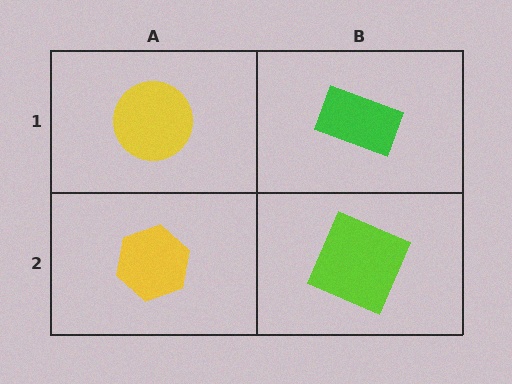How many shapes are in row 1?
2 shapes.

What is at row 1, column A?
A yellow circle.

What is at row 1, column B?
A green rectangle.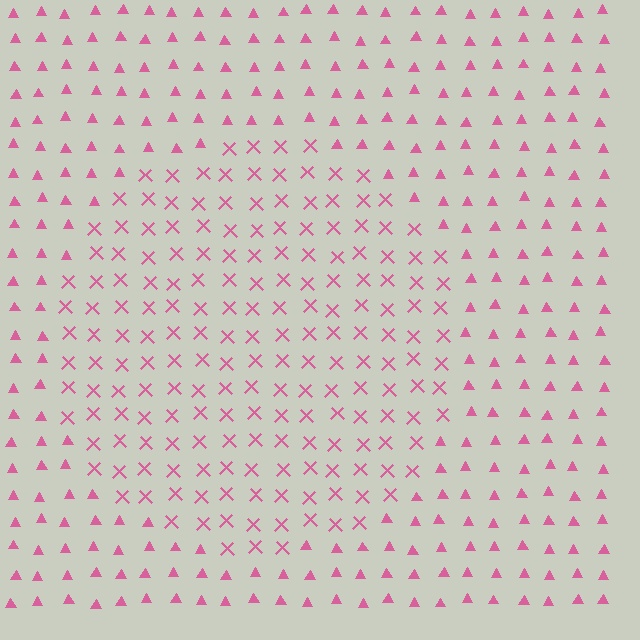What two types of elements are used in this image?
The image uses X marks inside the circle region and triangles outside it.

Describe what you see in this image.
The image is filled with small pink elements arranged in a uniform grid. A circle-shaped region contains X marks, while the surrounding area contains triangles. The boundary is defined purely by the change in element shape.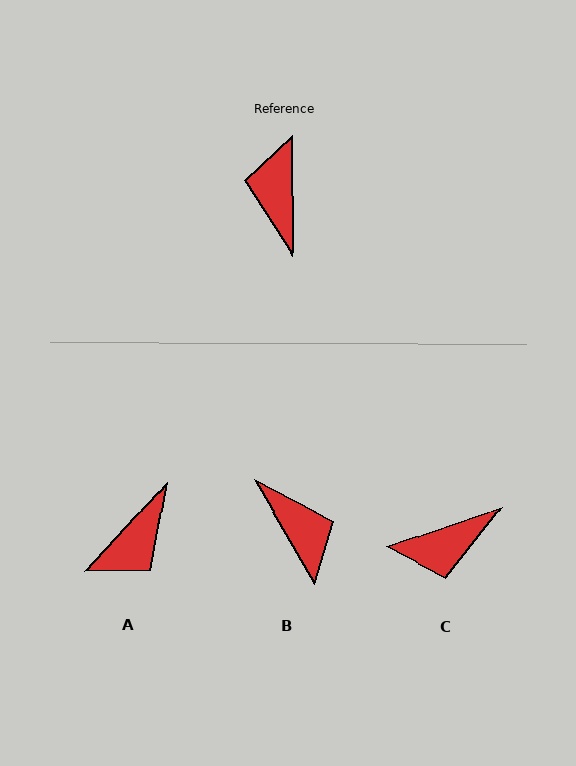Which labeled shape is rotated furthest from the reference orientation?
B, about 150 degrees away.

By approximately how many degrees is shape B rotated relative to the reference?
Approximately 150 degrees clockwise.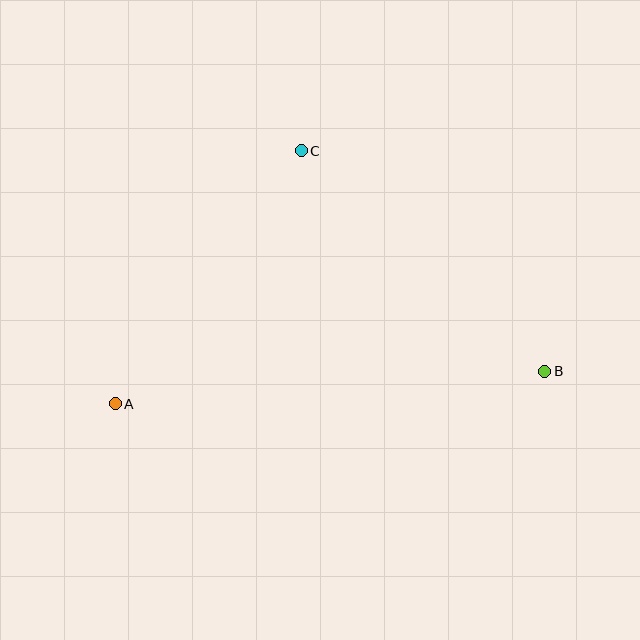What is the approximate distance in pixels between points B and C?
The distance between B and C is approximately 329 pixels.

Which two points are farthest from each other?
Points A and B are farthest from each other.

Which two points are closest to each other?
Points A and C are closest to each other.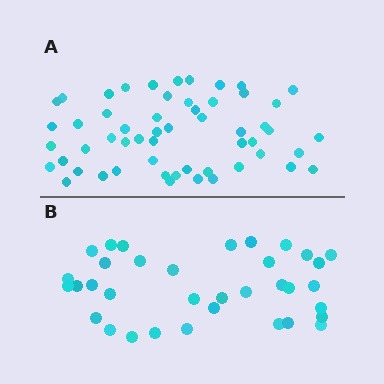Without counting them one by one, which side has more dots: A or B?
Region A (the top region) has more dots.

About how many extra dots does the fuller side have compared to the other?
Region A has approximately 20 more dots than region B.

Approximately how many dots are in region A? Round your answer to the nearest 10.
About 60 dots. (The exact count is 55, which rounds to 60.)